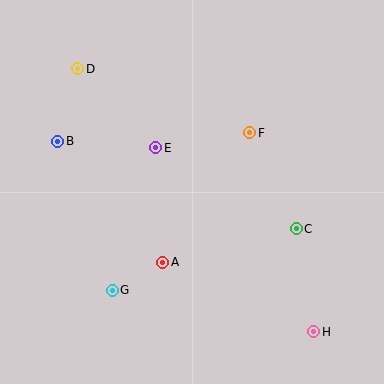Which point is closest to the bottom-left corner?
Point G is closest to the bottom-left corner.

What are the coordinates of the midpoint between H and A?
The midpoint between H and A is at (238, 297).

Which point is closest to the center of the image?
Point E at (156, 148) is closest to the center.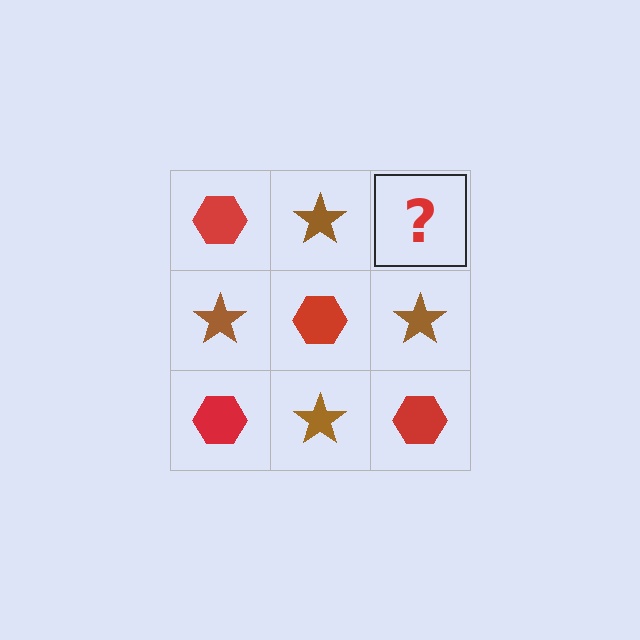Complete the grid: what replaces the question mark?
The question mark should be replaced with a red hexagon.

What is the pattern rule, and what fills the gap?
The rule is that it alternates red hexagon and brown star in a checkerboard pattern. The gap should be filled with a red hexagon.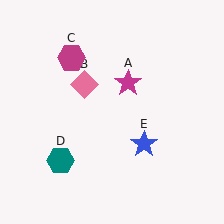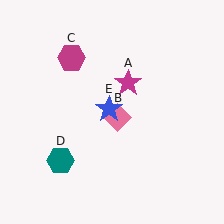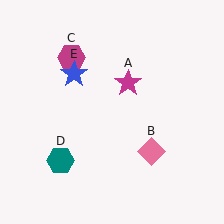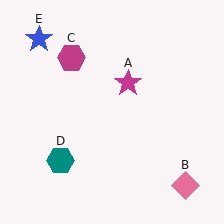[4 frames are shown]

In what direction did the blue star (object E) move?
The blue star (object E) moved up and to the left.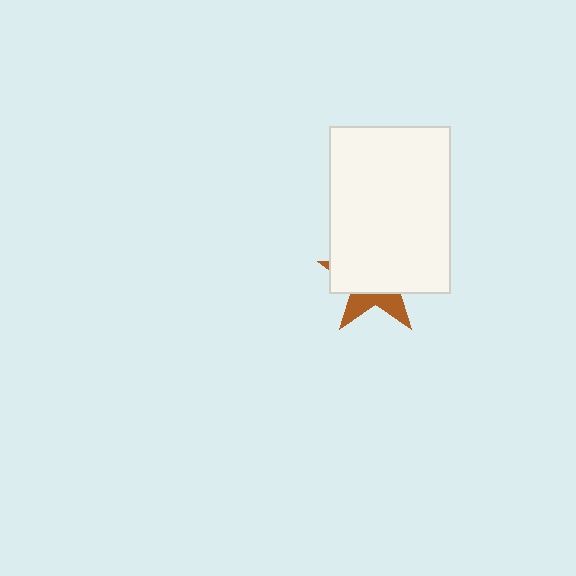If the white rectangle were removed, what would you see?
You would see the complete brown star.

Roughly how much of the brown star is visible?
A small part of it is visible (roughly 32%).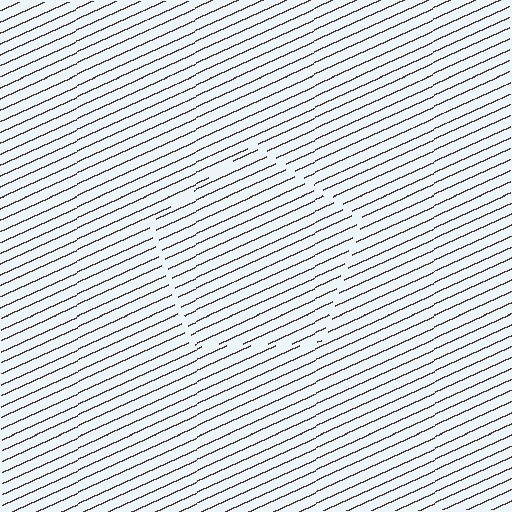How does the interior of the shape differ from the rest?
The interior of the shape contains the same grating, shifted by half a period — the contour is defined by the phase discontinuity where line-ends from the inner and outer gratings abut.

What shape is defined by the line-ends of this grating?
An illusory pentagon. The interior of the shape contains the same grating, shifted by half a period — the contour is defined by the phase discontinuity where line-ends from the inner and outer gratings abut.